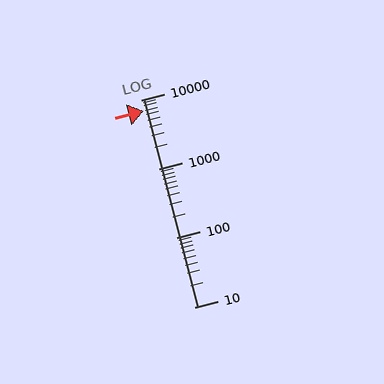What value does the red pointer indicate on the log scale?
The pointer indicates approximately 7000.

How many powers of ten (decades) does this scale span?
The scale spans 3 decades, from 10 to 10000.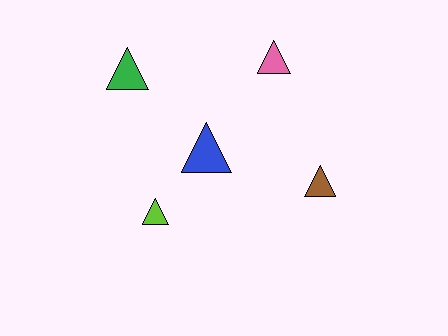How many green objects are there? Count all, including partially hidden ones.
There is 1 green object.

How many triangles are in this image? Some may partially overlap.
There are 5 triangles.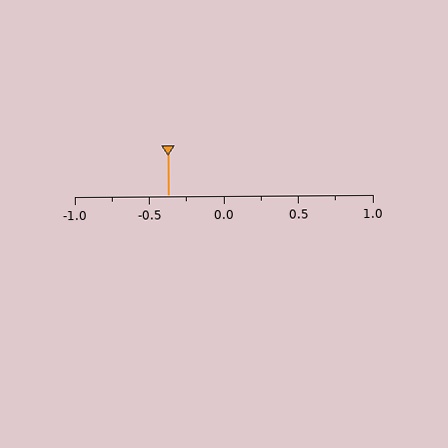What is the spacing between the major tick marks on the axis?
The major ticks are spaced 0.5 apart.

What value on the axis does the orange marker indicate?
The marker indicates approximately -0.38.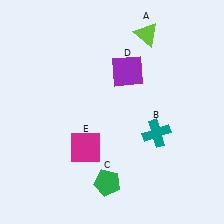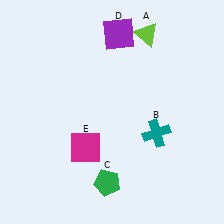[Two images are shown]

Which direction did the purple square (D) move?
The purple square (D) moved up.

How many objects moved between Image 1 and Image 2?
1 object moved between the two images.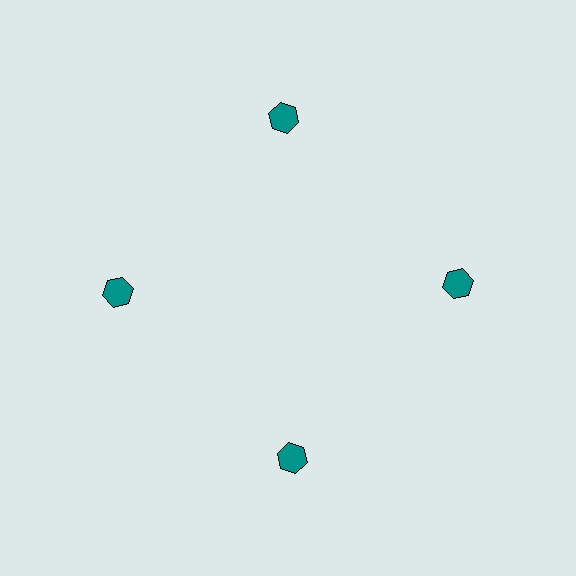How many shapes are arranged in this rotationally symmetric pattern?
There are 4 shapes, arranged in 4 groups of 1.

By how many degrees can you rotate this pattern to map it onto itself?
The pattern maps onto itself every 90 degrees of rotation.